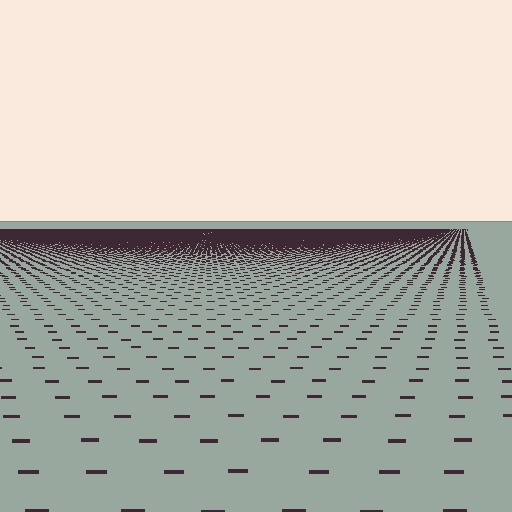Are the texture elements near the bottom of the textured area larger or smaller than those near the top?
Larger. Near the bottom, elements are closer to the viewer and appear at a bigger on-screen size.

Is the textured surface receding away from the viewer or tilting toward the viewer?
The surface is receding away from the viewer. Texture elements get smaller and denser toward the top.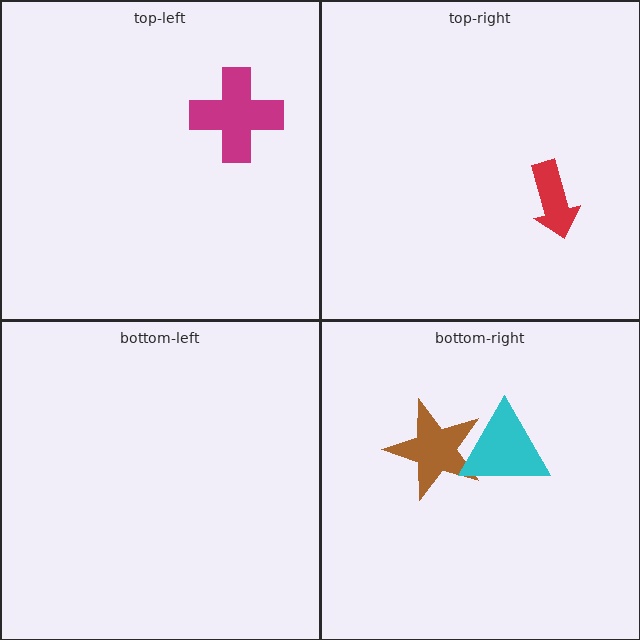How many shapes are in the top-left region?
1.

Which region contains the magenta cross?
The top-left region.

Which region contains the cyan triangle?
The bottom-right region.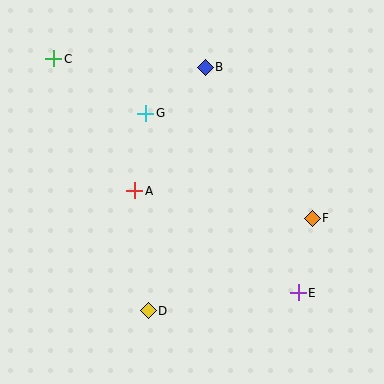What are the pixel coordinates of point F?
Point F is at (312, 218).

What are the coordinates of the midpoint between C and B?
The midpoint between C and B is at (129, 63).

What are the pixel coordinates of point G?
Point G is at (146, 113).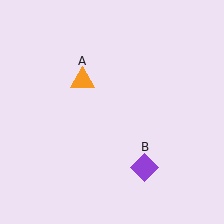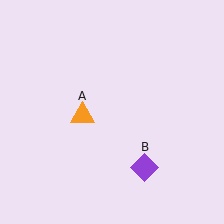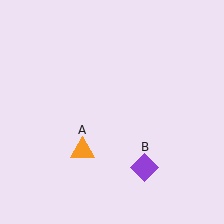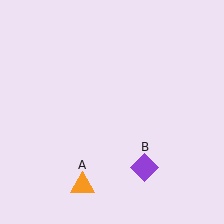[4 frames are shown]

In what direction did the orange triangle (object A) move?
The orange triangle (object A) moved down.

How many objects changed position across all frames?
1 object changed position: orange triangle (object A).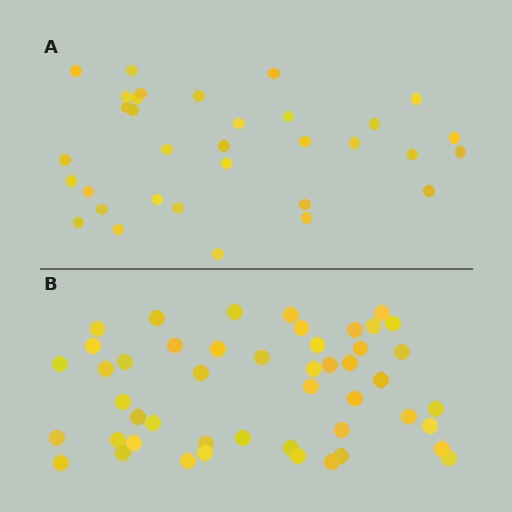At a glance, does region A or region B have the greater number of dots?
Region B (the bottom region) has more dots.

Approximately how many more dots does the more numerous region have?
Region B has approximately 15 more dots than region A.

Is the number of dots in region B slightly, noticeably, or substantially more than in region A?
Region B has substantially more. The ratio is roughly 1.5 to 1.